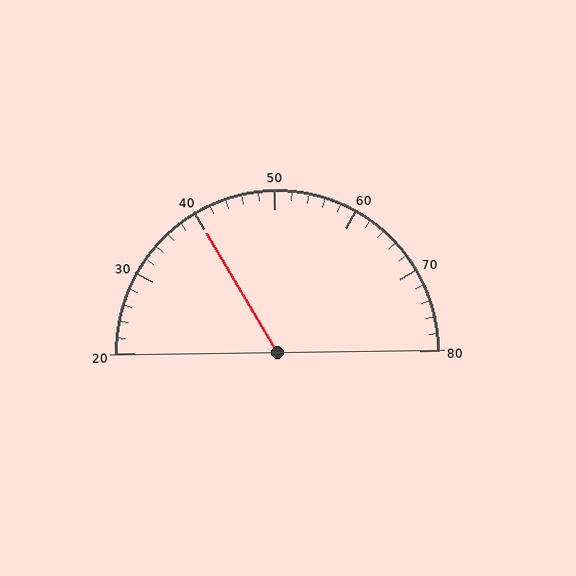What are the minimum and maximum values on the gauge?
The gauge ranges from 20 to 80.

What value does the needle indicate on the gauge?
The needle indicates approximately 40.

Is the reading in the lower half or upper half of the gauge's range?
The reading is in the lower half of the range (20 to 80).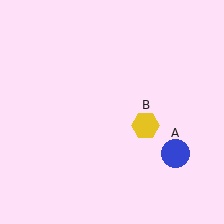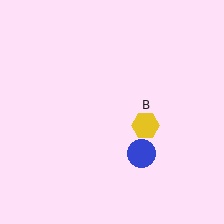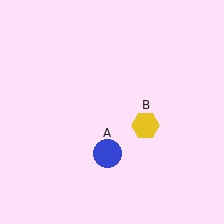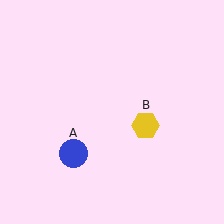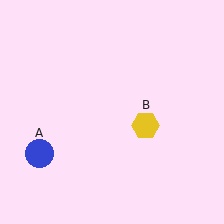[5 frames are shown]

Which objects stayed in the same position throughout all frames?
Yellow hexagon (object B) remained stationary.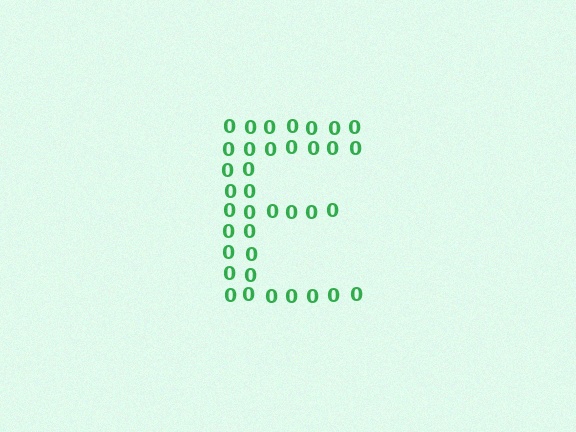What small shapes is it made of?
It is made of small digit 0's.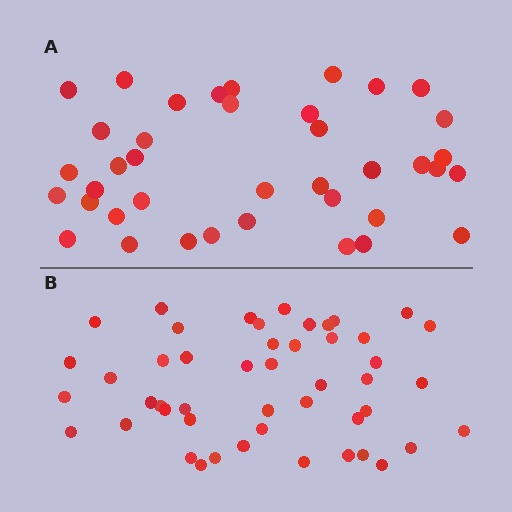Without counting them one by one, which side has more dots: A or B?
Region B (the bottom region) has more dots.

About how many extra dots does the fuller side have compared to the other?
Region B has roughly 8 or so more dots than region A.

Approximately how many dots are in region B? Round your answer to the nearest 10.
About 50 dots. (The exact count is 48, which rounds to 50.)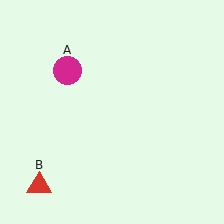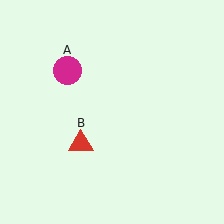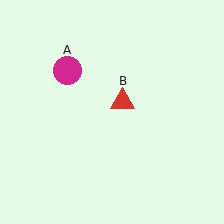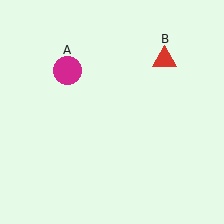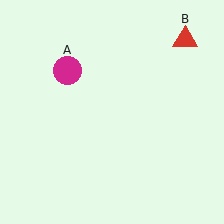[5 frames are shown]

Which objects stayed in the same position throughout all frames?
Magenta circle (object A) remained stationary.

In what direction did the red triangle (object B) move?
The red triangle (object B) moved up and to the right.